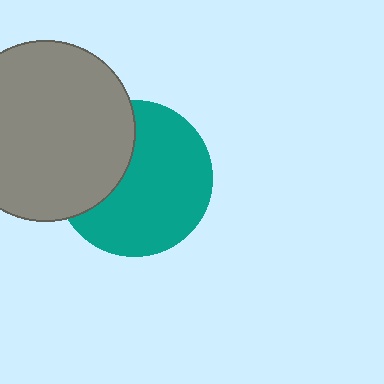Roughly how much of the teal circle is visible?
Most of it is visible (roughly 67%).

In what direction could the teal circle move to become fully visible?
The teal circle could move right. That would shift it out from behind the gray circle entirely.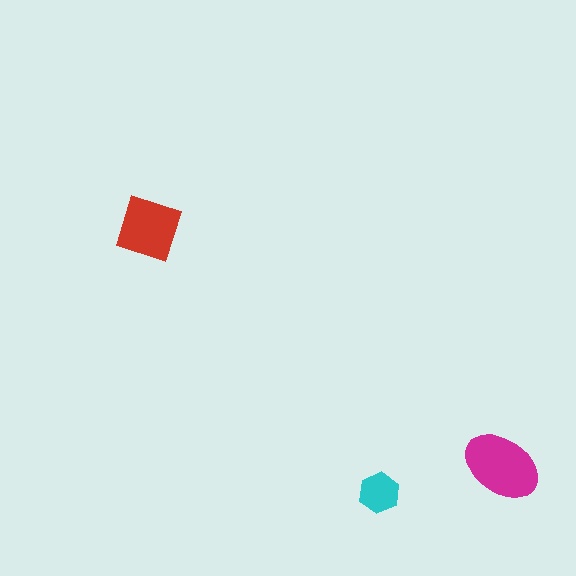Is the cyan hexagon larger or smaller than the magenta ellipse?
Smaller.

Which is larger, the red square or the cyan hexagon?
The red square.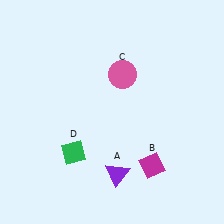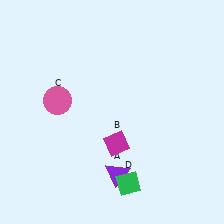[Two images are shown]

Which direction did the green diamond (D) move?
The green diamond (D) moved right.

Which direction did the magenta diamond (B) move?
The magenta diamond (B) moved left.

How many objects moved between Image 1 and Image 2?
3 objects moved between the two images.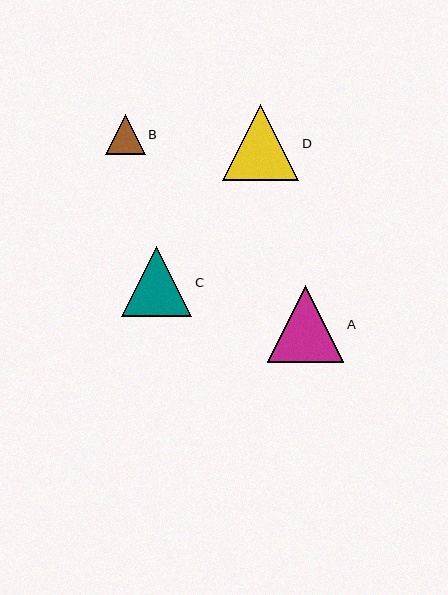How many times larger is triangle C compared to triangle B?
Triangle C is approximately 1.8 times the size of triangle B.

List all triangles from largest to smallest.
From largest to smallest: A, D, C, B.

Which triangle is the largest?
Triangle A is the largest with a size of approximately 77 pixels.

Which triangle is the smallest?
Triangle B is the smallest with a size of approximately 40 pixels.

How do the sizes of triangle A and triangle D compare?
Triangle A and triangle D are approximately the same size.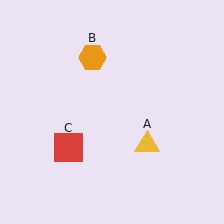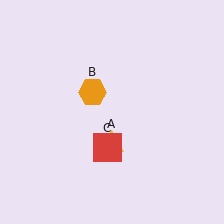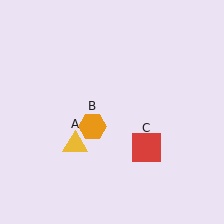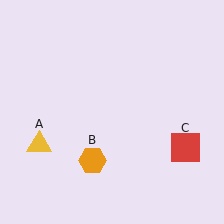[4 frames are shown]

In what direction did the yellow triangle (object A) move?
The yellow triangle (object A) moved left.